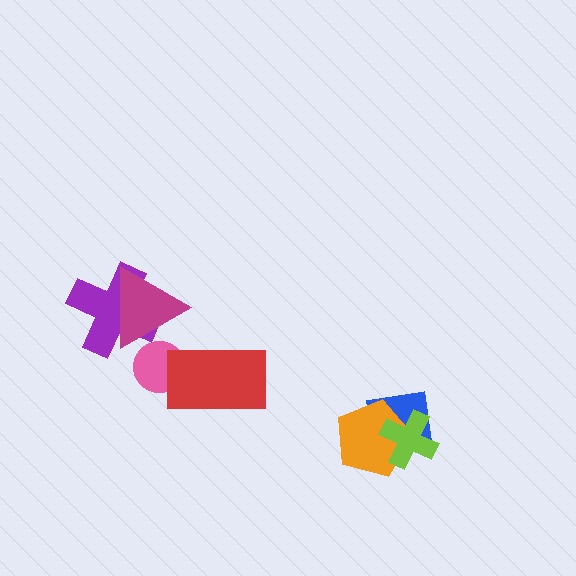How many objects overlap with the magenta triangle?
2 objects overlap with the magenta triangle.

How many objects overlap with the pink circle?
2 objects overlap with the pink circle.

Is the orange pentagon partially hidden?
Yes, it is partially covered by another shape.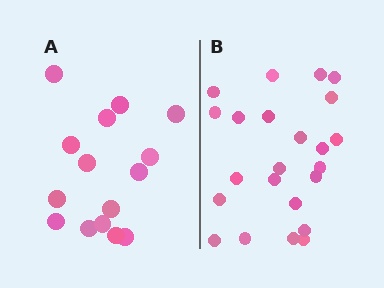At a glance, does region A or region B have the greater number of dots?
Region B (the right region) has more dots.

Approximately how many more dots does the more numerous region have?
Region B has roughly 8 or so more dots than region A.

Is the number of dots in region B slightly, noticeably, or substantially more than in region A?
Region B has substantially more. The ratio is roughly 1.5 to 1.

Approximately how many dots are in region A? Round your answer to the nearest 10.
About 20 dots. (The exact count is 15, which rounds to 20.)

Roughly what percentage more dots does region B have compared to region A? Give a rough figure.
About 55% more.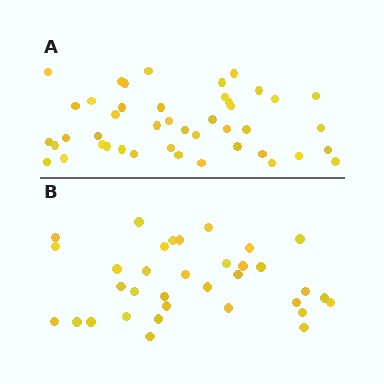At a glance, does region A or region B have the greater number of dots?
Region A (the top region) has more dots.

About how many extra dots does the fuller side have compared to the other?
Region A has roughly 10 or so more dots than region B.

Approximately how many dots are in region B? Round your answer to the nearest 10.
About 30 dots. (The exact count is 34, which rounds to 30.)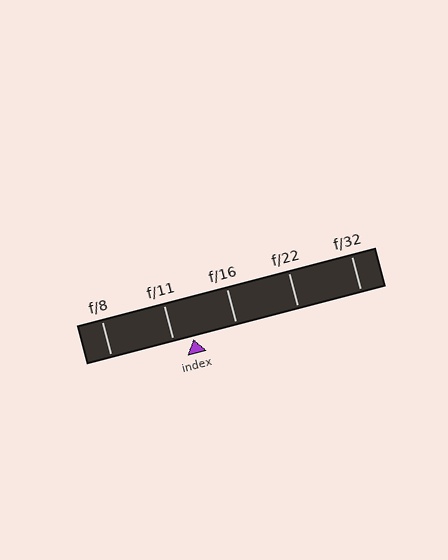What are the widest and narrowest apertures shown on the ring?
The widest aperture shown is f/8 and the narrowest is f/32.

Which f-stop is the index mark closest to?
The index mark is closest to f/11.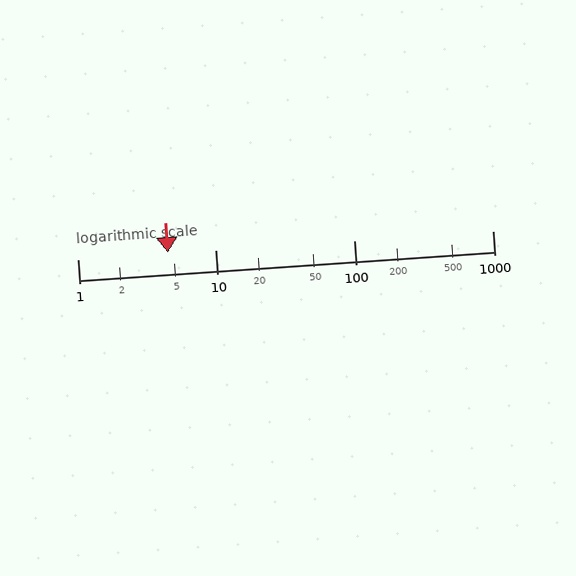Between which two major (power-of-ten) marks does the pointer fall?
The pointer is between 1 and 10.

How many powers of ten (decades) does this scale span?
The scale spans 3 decades, from 1 to 1000.